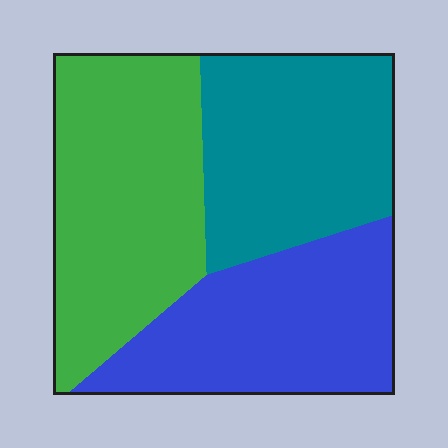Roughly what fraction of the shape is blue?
Blue takes up about one third (1/3) of the shape.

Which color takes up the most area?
Green, at roughly 35%.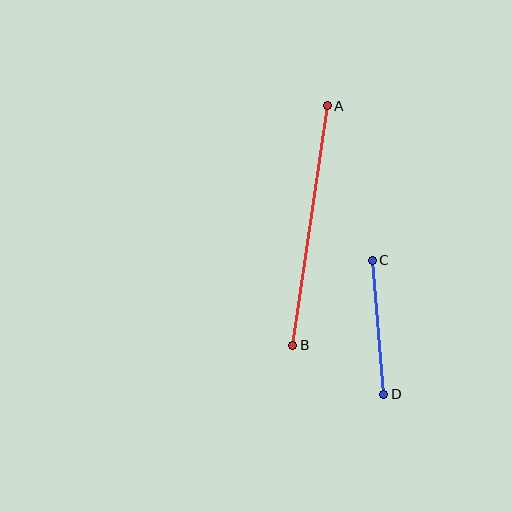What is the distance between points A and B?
The distance is approximately 242 pixels.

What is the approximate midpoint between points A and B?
The midpoint is at approximately (310, 226) pixels.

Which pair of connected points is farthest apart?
Points A and B are farthest apart.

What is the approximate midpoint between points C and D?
The midpoint is at approximately (378, 327) pixels.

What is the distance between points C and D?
The distance is approximately 135 pixels.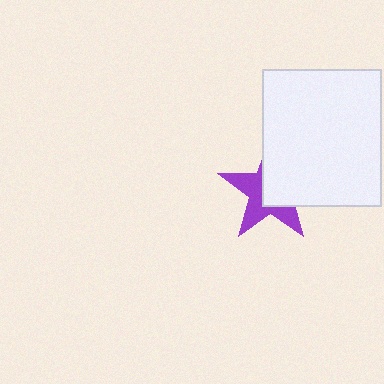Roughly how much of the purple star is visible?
About half of it is visible (roughly 48%).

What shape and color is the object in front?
The object in front is a white rectangle.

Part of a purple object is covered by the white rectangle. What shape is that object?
It is a star.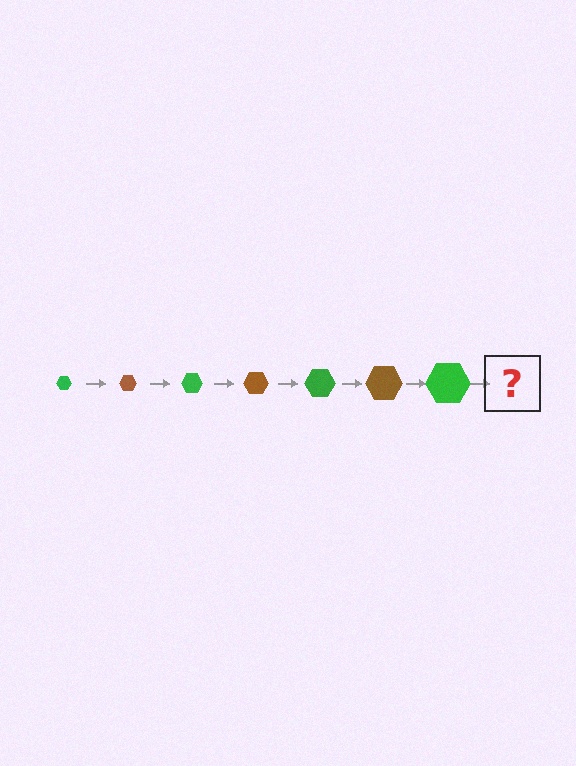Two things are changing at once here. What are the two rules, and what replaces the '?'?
The two rules are that the hexagon grows larger each step and the color cycles through green and brown. The '?' should be a brown hexagon, larger than the previous one.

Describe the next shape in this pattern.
It should be a brown hexagon, larger than the previous one.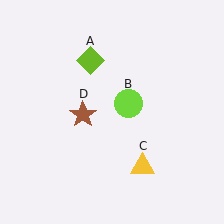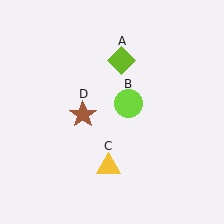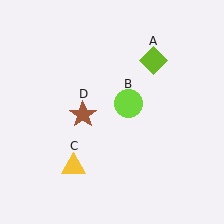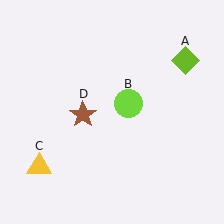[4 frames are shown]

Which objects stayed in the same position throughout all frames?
Lime circle (object B) and brown star (object D) remained stationary.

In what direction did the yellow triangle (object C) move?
The yellow triangle (object C) moved left.